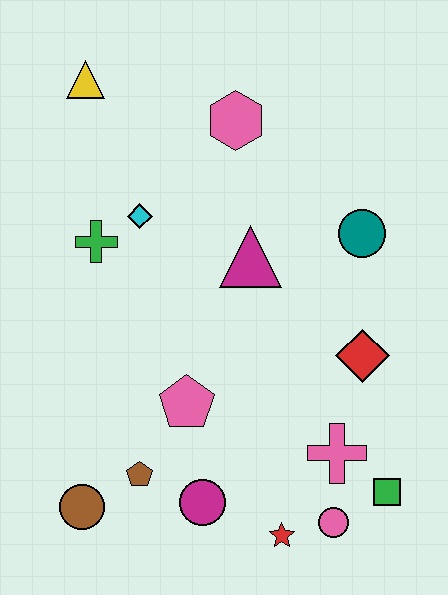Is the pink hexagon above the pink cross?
Yes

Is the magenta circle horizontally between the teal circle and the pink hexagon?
No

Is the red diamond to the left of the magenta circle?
No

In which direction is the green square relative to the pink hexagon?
The green square is below the pink hexagon.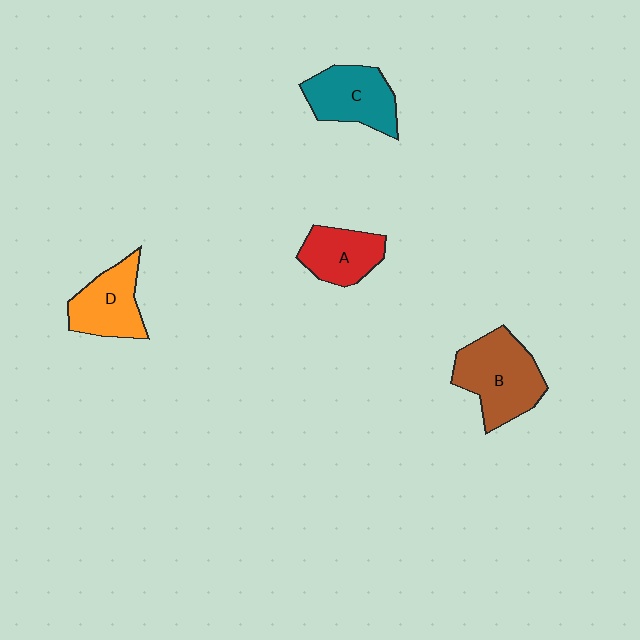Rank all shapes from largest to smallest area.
From largest to smallest: B (brown), C (teal), D (orange), A (red).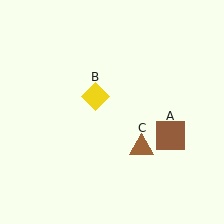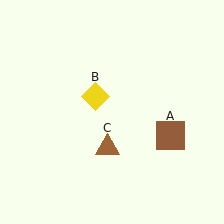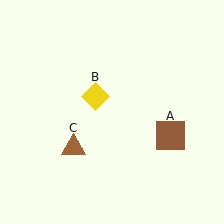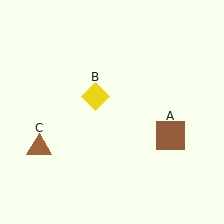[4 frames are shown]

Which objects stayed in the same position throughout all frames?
Brown square (object A) and yellow diamond (object B) remained stationary.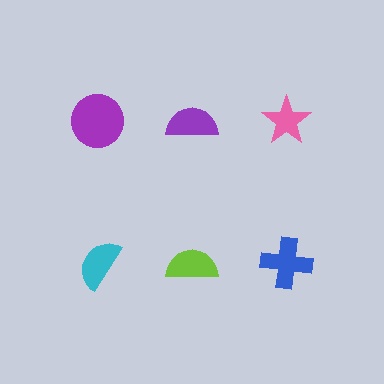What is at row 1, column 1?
A purple circle.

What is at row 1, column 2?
A purple semicircle.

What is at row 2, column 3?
A blue cross.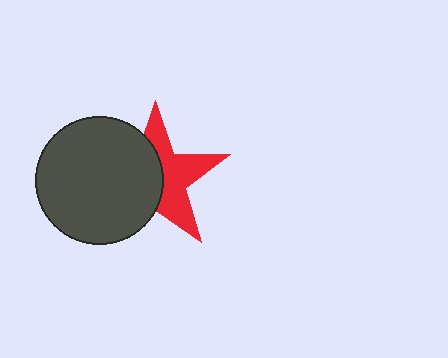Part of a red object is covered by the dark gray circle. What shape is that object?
It is a star.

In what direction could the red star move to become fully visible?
The red star could move right. That would shift it out from behind the dark gray circle entirely.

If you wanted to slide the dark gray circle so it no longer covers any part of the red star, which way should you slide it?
Slide it left — that is the most direct way to separate the two shapes.